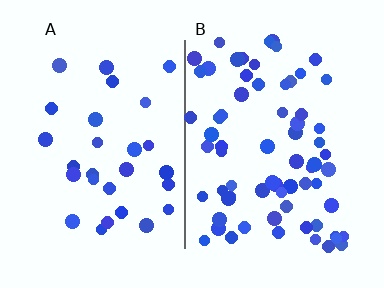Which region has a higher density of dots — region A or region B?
B (the right).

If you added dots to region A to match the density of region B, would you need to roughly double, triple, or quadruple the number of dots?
Approximately double.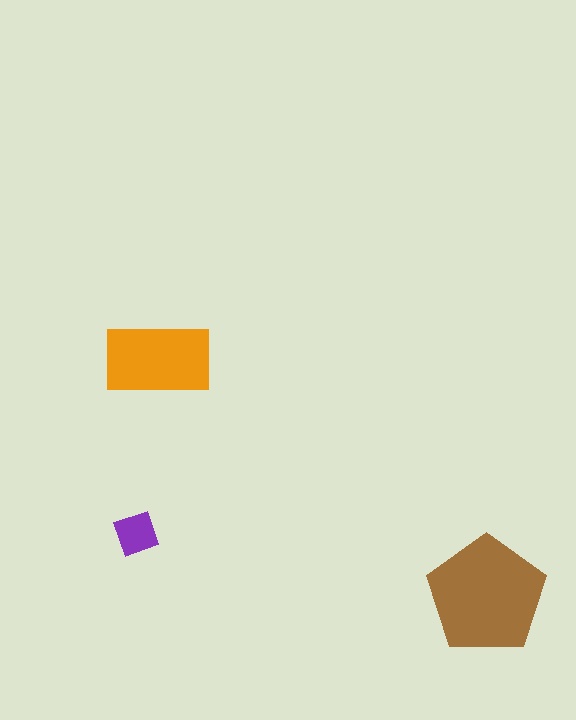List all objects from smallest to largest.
The purple square, the orange rectangle, the brown pentagon.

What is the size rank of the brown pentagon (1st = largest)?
1st.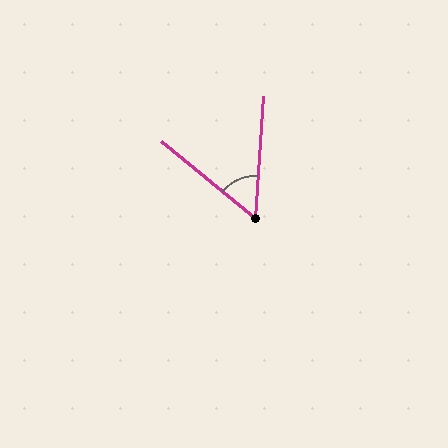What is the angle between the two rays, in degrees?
Approximately 54 degrees.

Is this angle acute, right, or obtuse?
It is acute.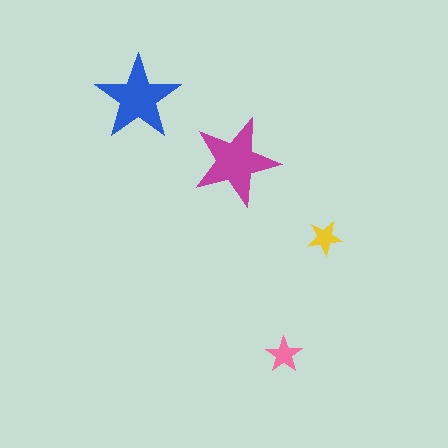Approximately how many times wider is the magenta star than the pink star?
About 2.5 times wider.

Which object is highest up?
The blue star is topmost.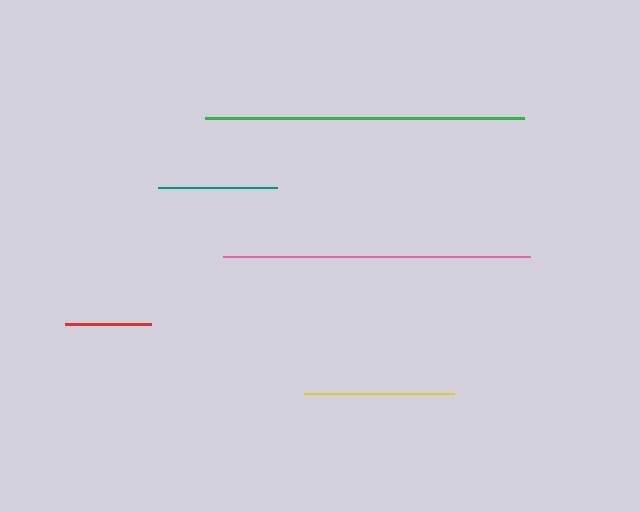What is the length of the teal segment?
The teal segment is approximately 118 pixels long.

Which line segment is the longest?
The green line is the longest at approximately 319 pixels.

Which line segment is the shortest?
The red line is the shortest at approximately 86 pixels.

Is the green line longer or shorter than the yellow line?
The green line is longer than the yellow line.